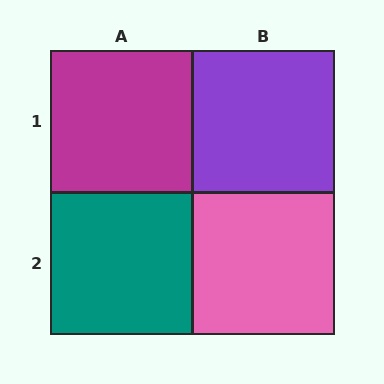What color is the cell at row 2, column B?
Pink.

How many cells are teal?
1 cell is teal.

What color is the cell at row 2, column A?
Teal.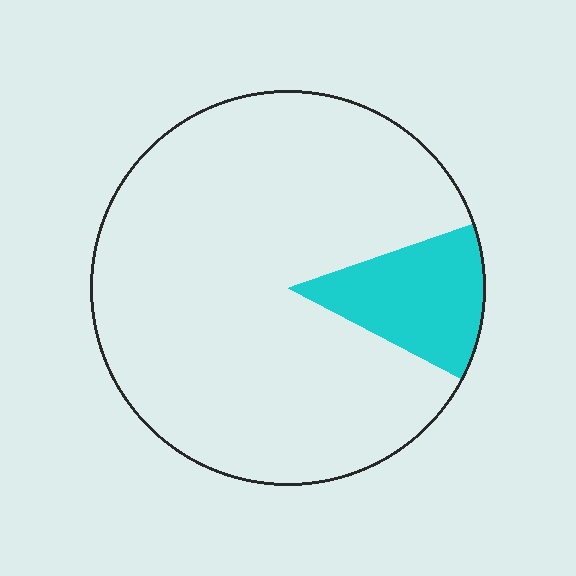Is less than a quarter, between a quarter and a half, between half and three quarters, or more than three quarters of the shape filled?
Less than a quarter.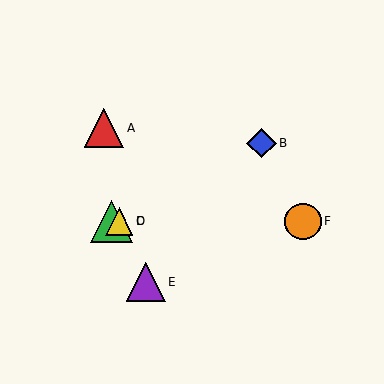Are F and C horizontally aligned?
Yes, both are at y≈221.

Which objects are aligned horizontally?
Objects C, D, F are aligned horizontally.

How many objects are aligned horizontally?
3 objects (C, D, F) are aligned horizontally.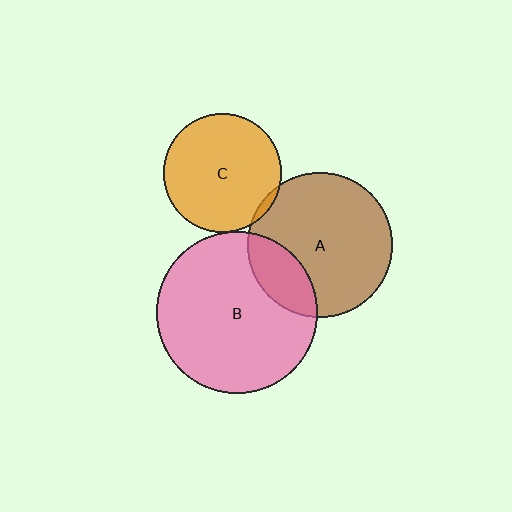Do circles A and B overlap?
Yes.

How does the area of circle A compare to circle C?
Approximately 1.5 times.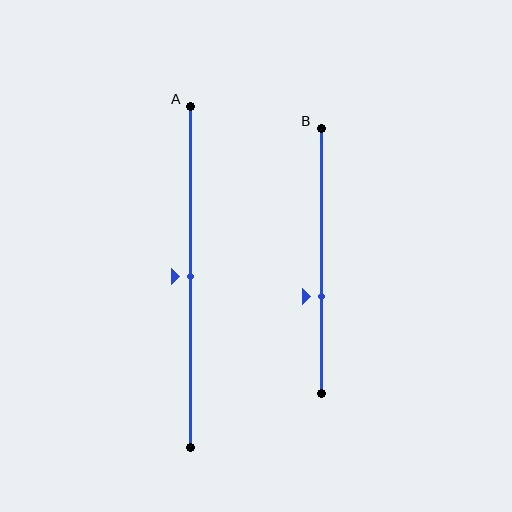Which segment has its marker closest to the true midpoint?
Segment A has its marker closest to the true midpoint.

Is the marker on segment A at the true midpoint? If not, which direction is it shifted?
Yes, the marker on segment A is at the true midpoint.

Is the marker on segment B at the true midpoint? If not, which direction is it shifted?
No, the marker on segment B is shifted downward by about 13% of the segment length.